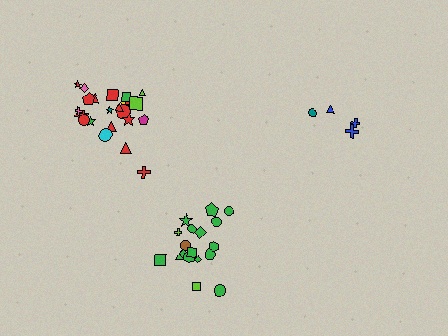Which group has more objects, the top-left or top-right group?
The top-left group.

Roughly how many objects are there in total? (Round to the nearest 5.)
Roughly 45 objects in total.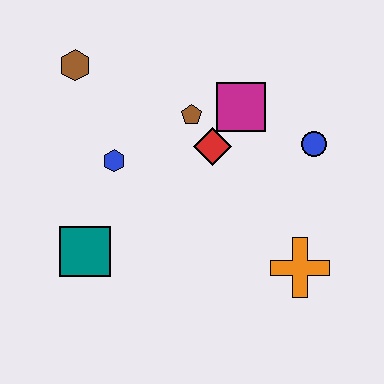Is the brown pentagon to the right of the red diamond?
No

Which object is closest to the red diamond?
The brown pentagon is closest to the red diamond.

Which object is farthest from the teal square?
The blue circle is farthest from the teal square.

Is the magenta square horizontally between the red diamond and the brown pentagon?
No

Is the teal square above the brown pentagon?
No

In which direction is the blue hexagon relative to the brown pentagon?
The blue hexagon is to the left of the brown pentagon.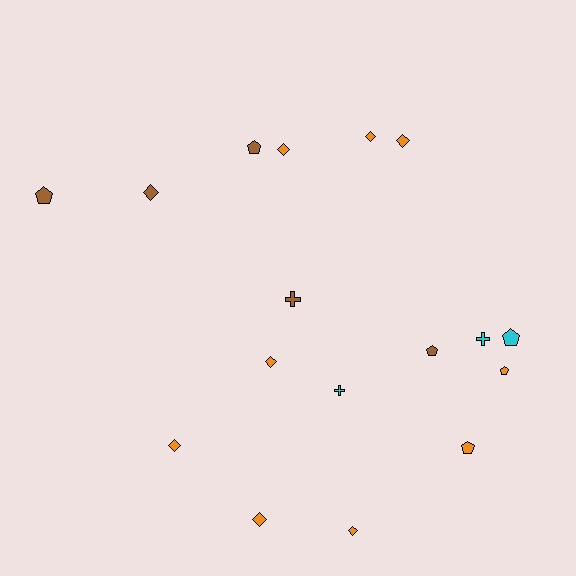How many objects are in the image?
There are 17 objects.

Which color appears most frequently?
Orange, with 9 objects.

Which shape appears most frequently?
Diamond, with 8 objects.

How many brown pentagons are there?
There are 3 brown pentagons.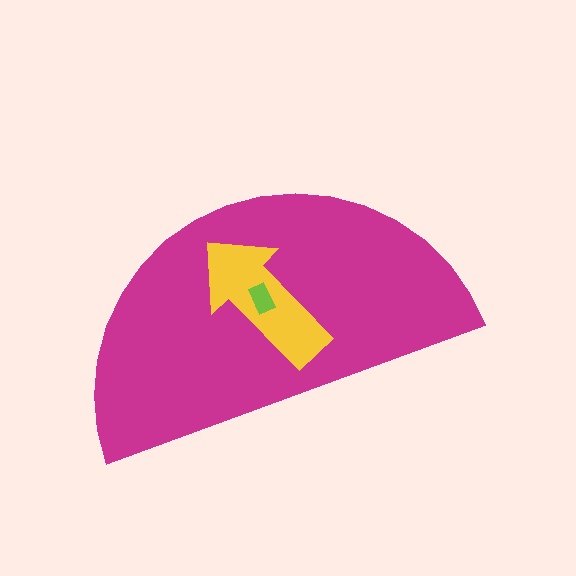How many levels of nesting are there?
3.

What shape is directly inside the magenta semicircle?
The yellow arrow.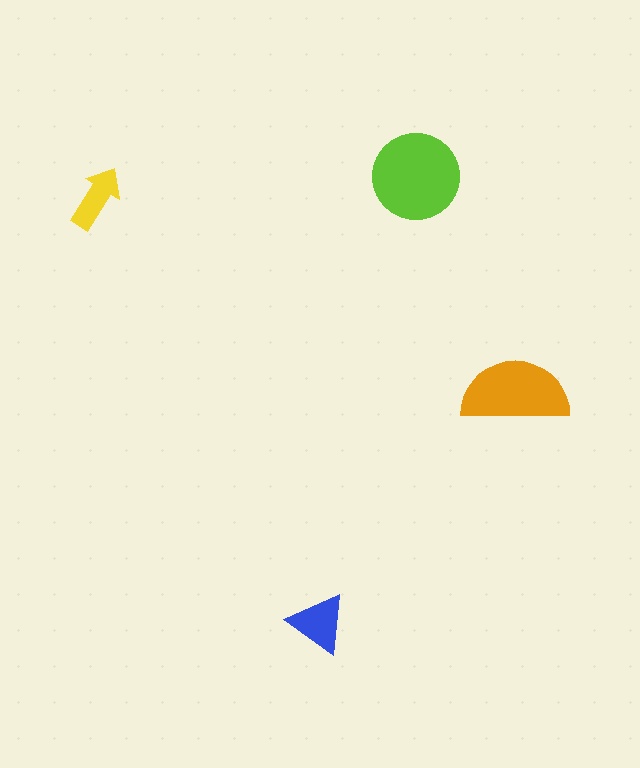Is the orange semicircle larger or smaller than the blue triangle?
Larger.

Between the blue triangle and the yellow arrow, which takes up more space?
The blue triangle.